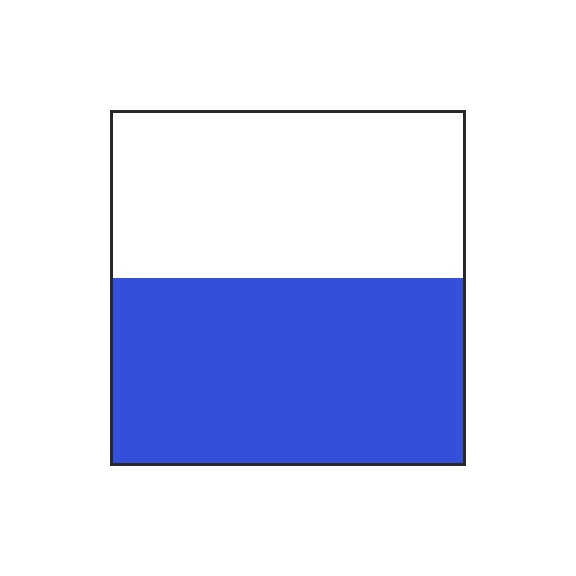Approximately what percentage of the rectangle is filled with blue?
Approximately 55%.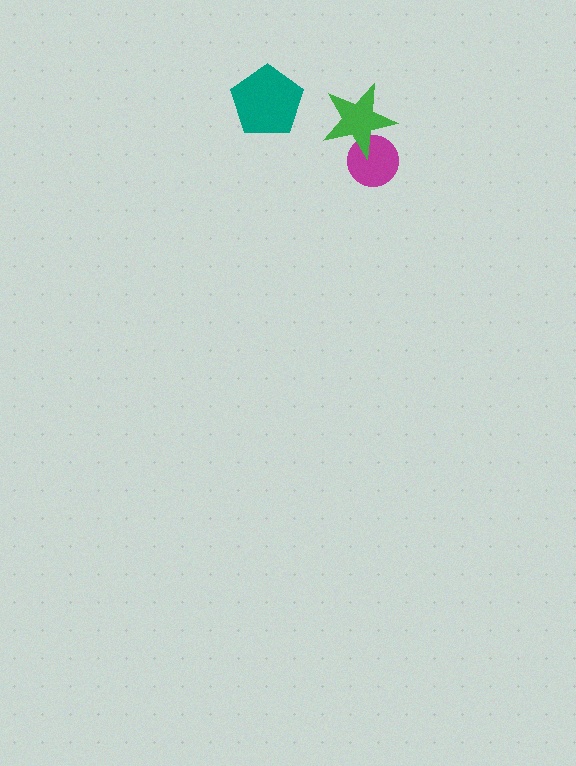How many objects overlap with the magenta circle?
1 object overlaps with the magenta circle.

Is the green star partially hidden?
No, no other shape covers it.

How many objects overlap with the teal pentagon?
0 objects overlap with the teal pentagon.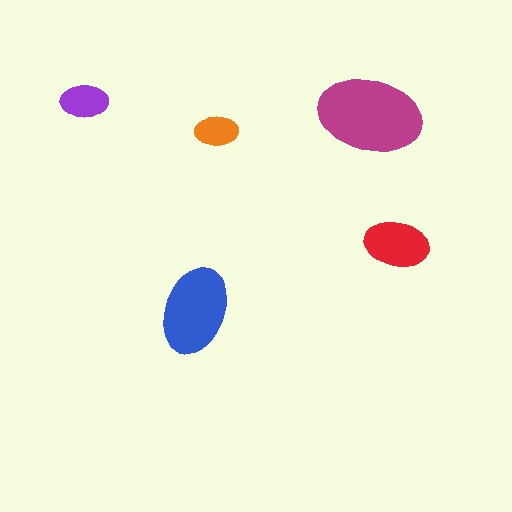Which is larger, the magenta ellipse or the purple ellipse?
The magenta one.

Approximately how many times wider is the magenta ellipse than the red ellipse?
About 1.5 times wider.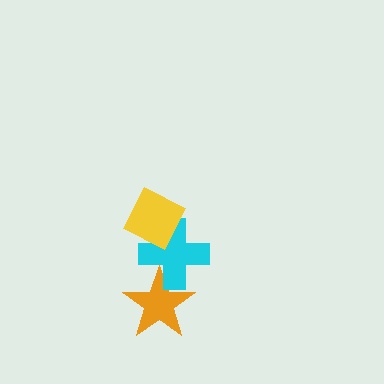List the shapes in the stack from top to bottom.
From top to bottom: the yellow diamond, the cyan cross, the orange star.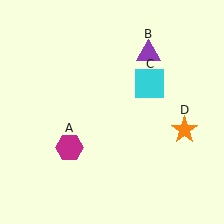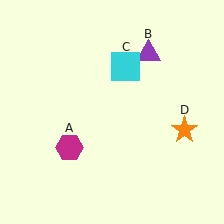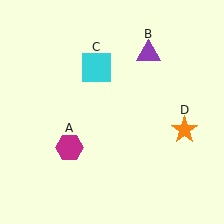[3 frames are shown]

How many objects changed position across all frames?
1 object changed position: cyan square (object C).